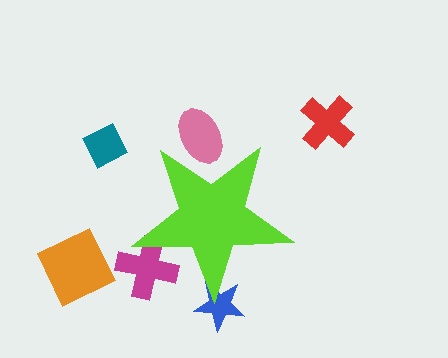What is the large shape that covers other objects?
A lime star.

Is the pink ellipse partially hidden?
Yes, the pink ellipse is partially hidden behind the lime star.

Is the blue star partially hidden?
Yes, the blue star is partially hidden behind the lime star.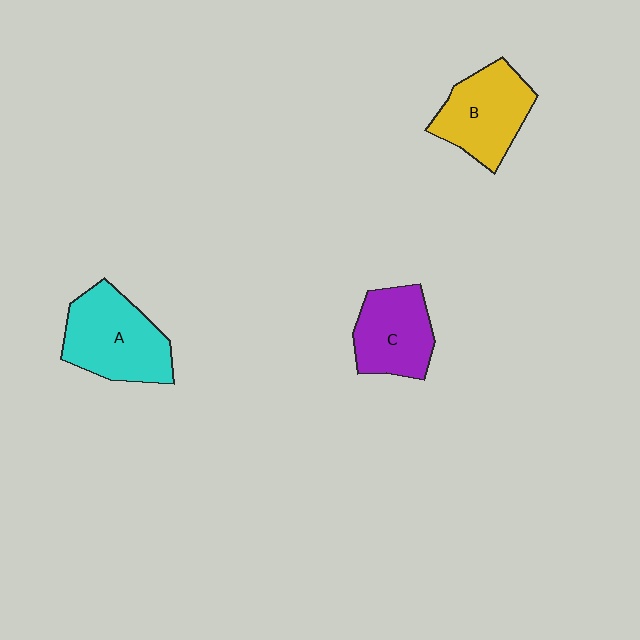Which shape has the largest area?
Shape A (cyan).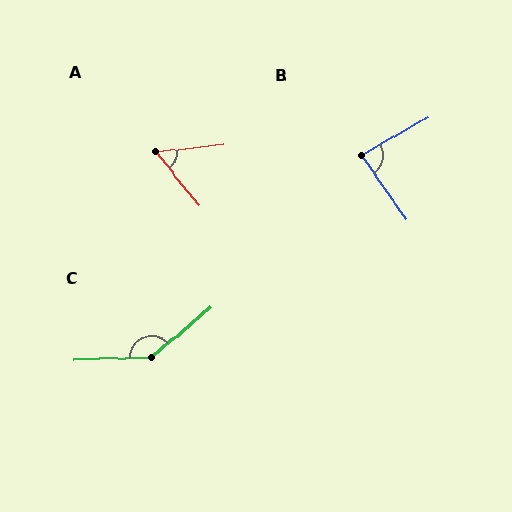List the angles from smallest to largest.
A (57°), B (85°), C (142°).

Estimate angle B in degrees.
Approximately 85 degrees.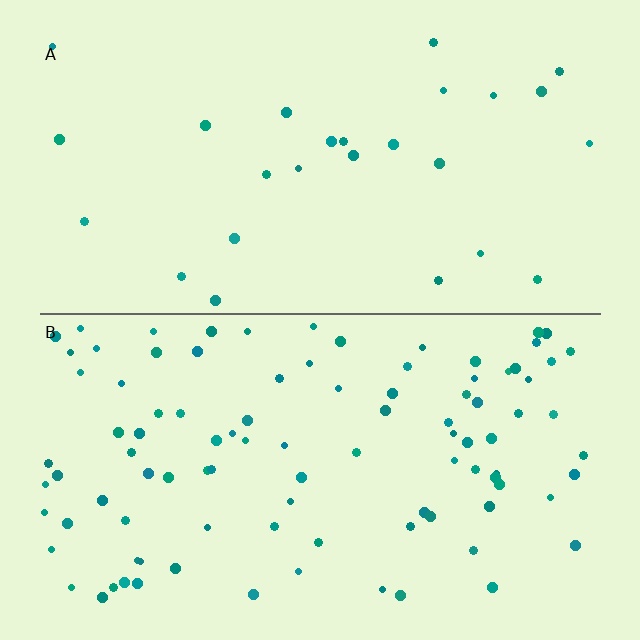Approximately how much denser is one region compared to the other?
Approximately 3.7× — region B over region A.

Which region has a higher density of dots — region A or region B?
B (the bottom).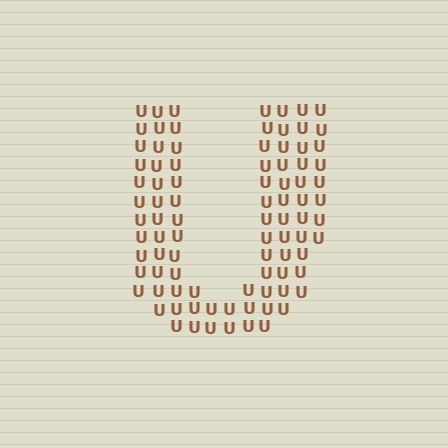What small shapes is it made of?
It is made of small letter U's.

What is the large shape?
The large shape is the letter U.